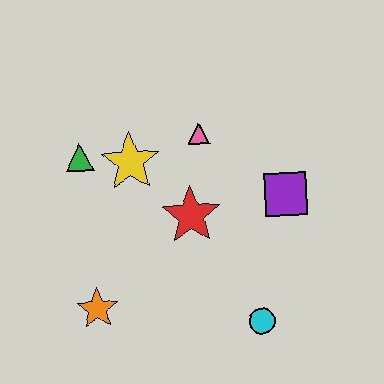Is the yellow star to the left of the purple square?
Yes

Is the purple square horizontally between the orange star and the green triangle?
No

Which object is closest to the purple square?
The red star is closest to the purple square.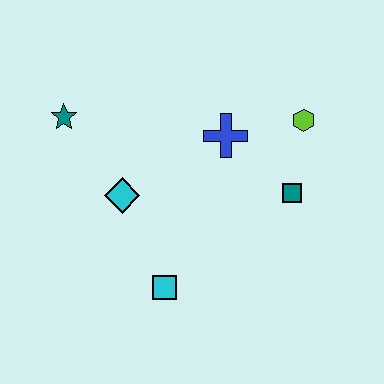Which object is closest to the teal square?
The lime hexagon is closest to the teal square.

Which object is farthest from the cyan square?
The lime hexagon is farthest from the cyan square.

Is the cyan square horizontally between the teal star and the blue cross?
Yes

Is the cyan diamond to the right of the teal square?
No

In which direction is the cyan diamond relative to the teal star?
The cyan diamond is below the teal star.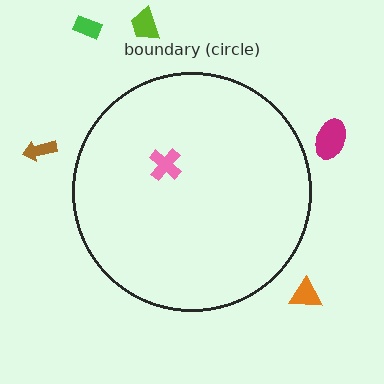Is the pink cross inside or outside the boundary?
Inside.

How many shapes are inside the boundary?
1 inside, 5 outside.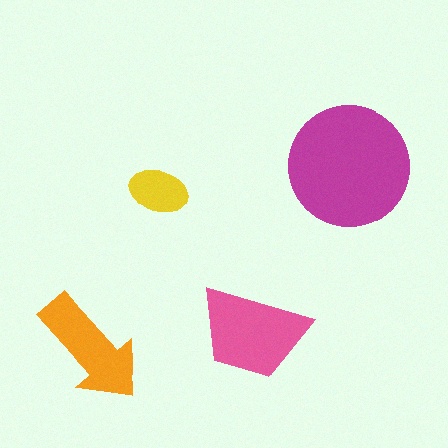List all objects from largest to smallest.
The magenta circle, the pink trapezoid, the orange arrow, the yellow ellipse.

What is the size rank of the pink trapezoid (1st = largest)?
2nd.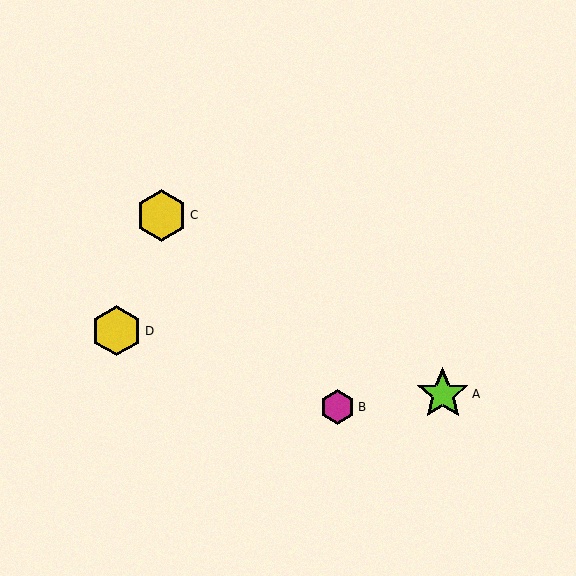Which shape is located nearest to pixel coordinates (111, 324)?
The yellow hexagon (labeled D) at (117, 331) is nearest to that location.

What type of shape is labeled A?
Shape A is a lime star.